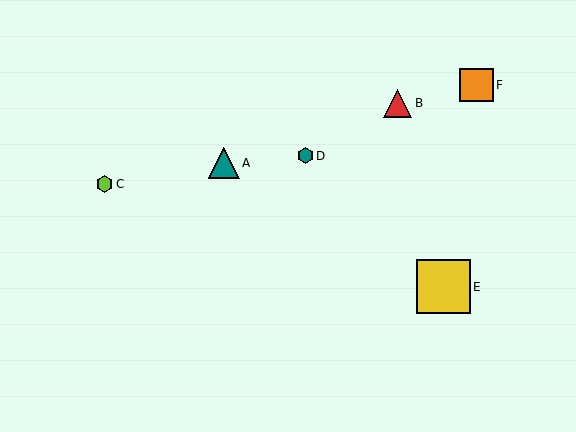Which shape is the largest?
The yellow square (labeled E) is the largest.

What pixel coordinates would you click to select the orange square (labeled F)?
Click at (477, 85) to select the orange square F.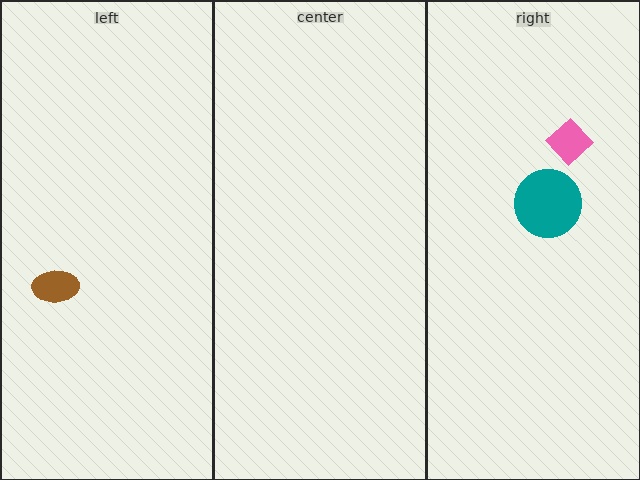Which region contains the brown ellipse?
The left region.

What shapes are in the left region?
The brown ellipse.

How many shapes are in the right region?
2.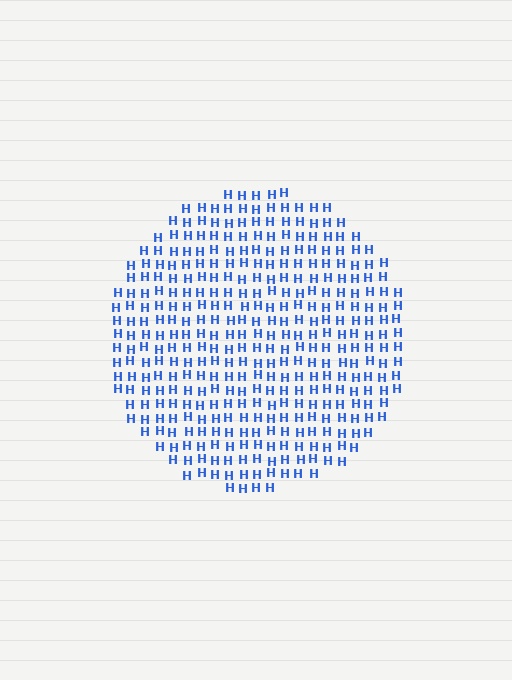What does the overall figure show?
The overall figure shows a circle.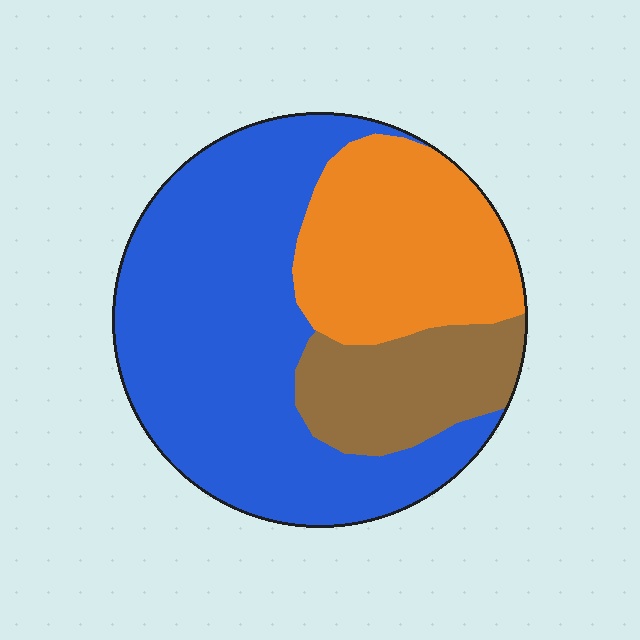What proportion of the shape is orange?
Orange takes up about one quarter (1/4) of the shape.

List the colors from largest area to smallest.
From largest to smallest: blue, orange, brown.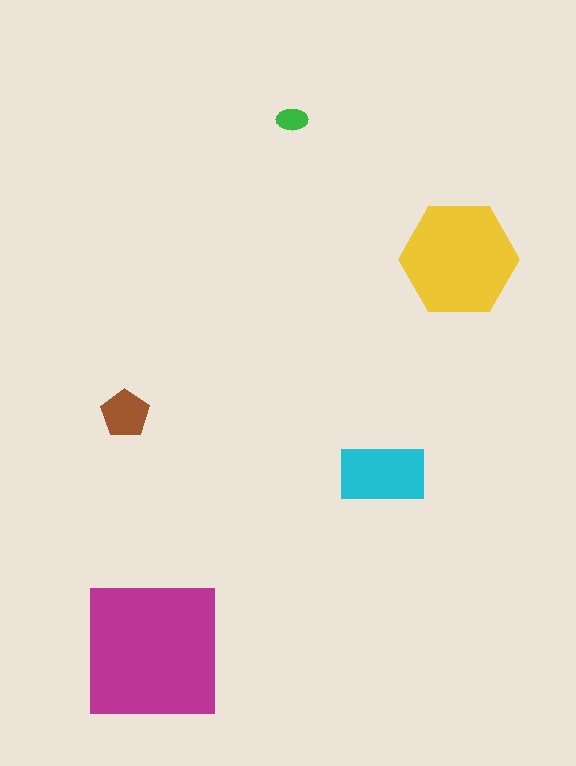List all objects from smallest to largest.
The green ellipse, the brown pentagon, the cyan rectangle, the yellow hexagon, the magenta square.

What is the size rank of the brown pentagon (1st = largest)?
4th.